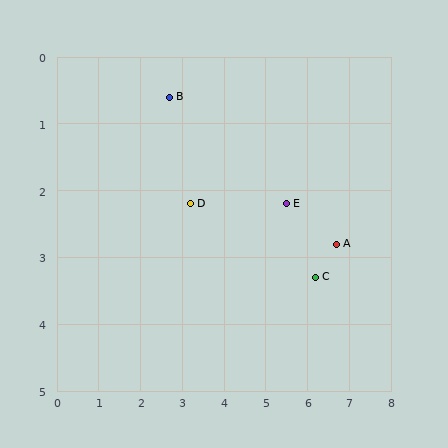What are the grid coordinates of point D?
Point D is at approximately (3.2, 2.2).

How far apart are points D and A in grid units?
Points D and A are about 3.6 grid units apart.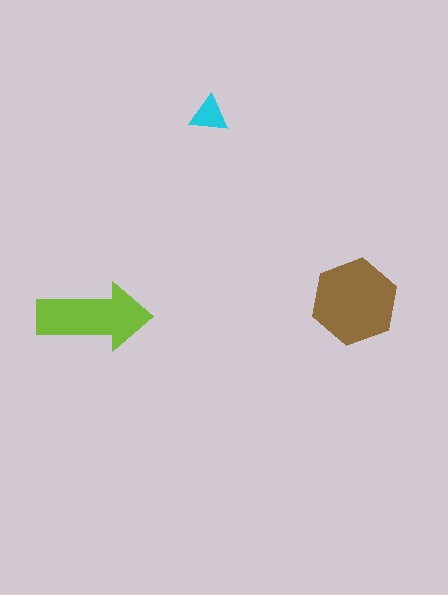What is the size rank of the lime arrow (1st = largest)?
2nd.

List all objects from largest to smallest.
The brown hexagon, the lime arrow, the cyan triangle.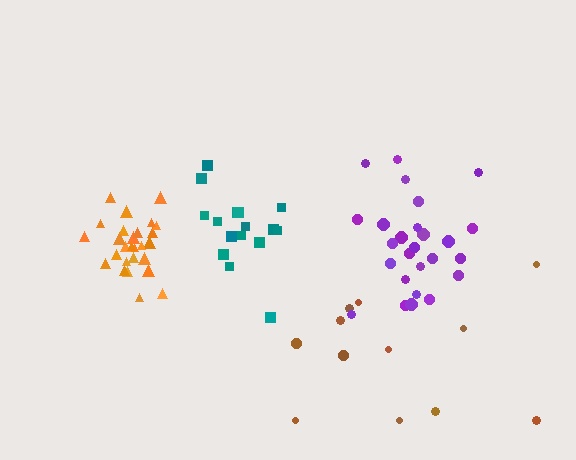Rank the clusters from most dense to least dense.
orange, purple, teal, brown.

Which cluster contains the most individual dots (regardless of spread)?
Orange (27).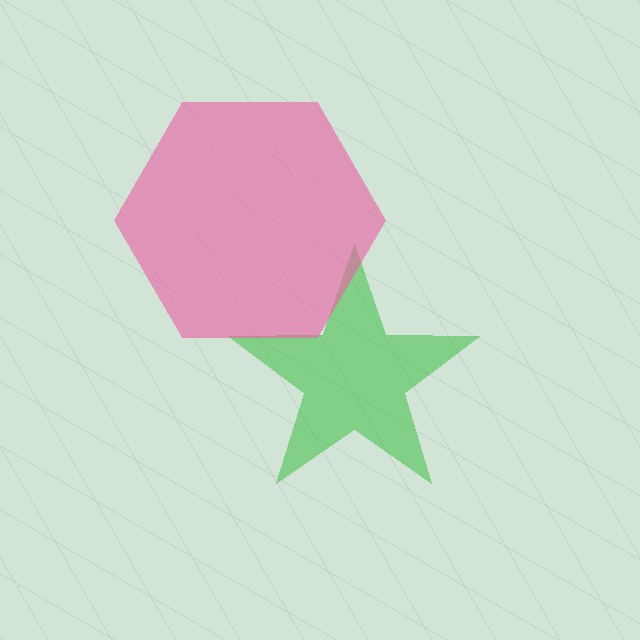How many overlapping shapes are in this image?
There are 2 overlapping shapes in the image.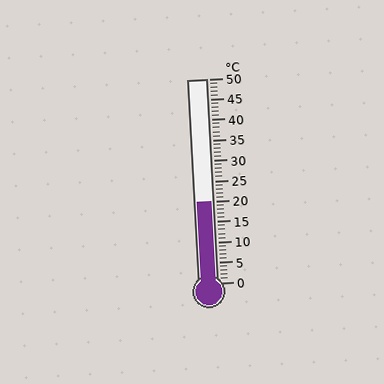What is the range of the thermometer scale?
The thermometer scale ranges from 0°C to 50°C.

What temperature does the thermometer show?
The thermometer shows approximately 20°C.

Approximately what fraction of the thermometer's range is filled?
The thermometer is filled to approximately 40% of its range.